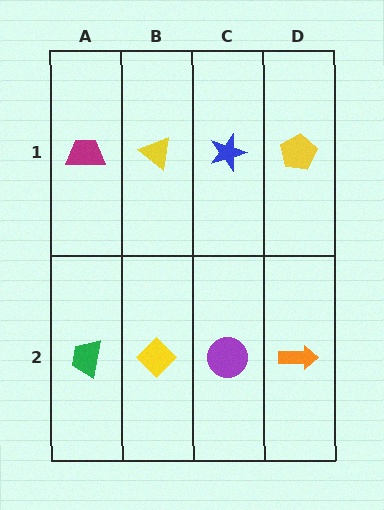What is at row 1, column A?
A magenta trapezoid.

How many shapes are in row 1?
4 shapes.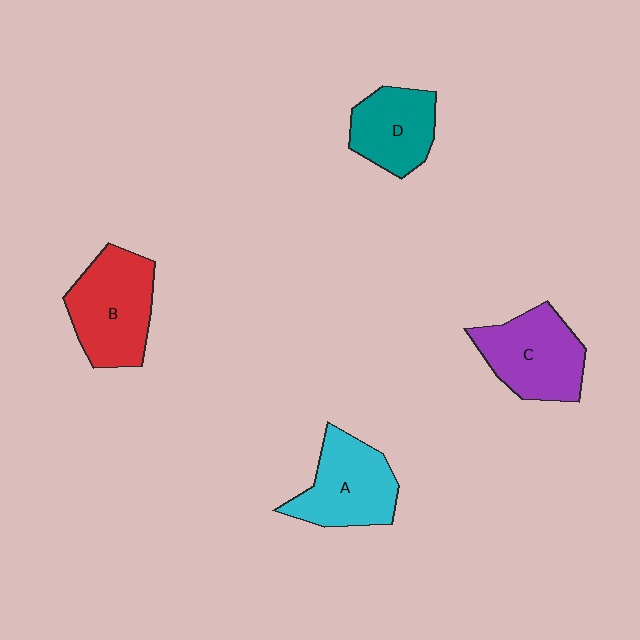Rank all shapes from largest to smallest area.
From largest to smallest: B (red), C (purple), A (cyan), D (teal).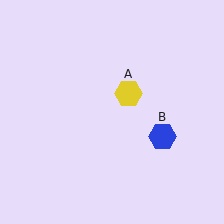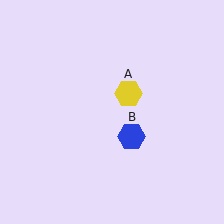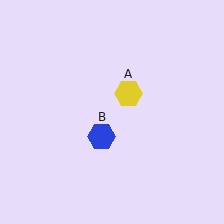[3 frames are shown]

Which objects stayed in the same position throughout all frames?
Yellow hexagon (object A) remained stationary.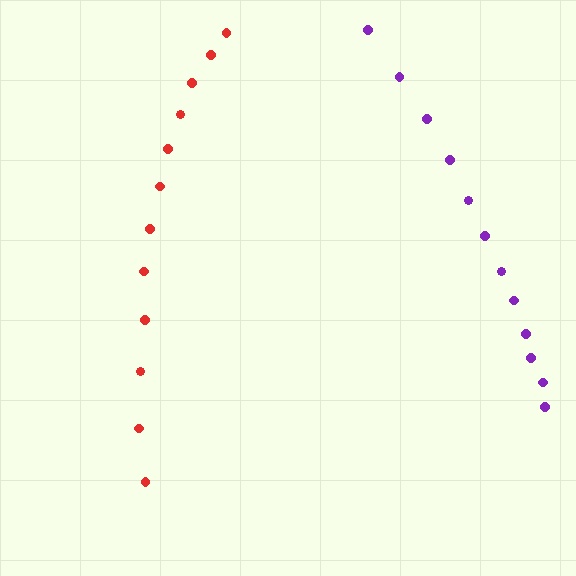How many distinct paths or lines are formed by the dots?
There are 2 distinct paths.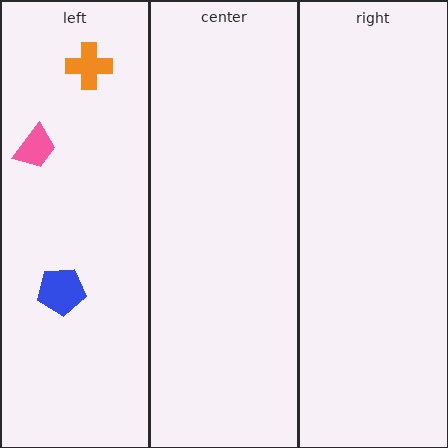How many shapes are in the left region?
3.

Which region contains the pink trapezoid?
The left region.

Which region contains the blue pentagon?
The left region.